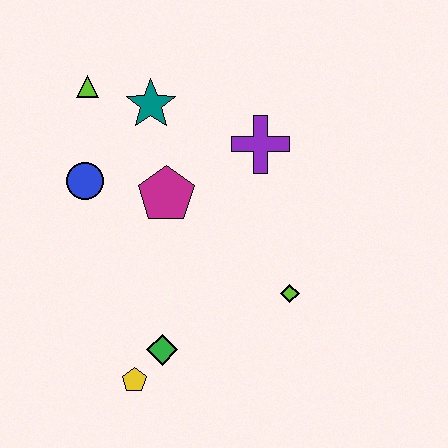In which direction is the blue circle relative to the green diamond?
The blue circle is above the green diamond.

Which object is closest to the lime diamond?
The green diamond is closest to the lime diamond.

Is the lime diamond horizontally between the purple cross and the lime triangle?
No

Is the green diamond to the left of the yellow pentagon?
No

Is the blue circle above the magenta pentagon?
Yes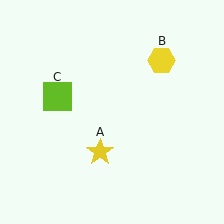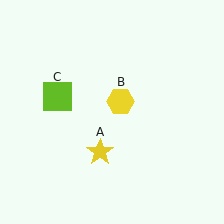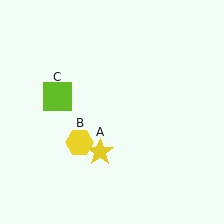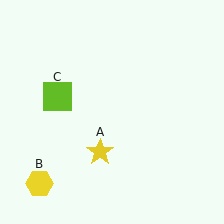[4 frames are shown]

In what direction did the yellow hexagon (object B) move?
The yellow hexagon (object B) moved down and to the left.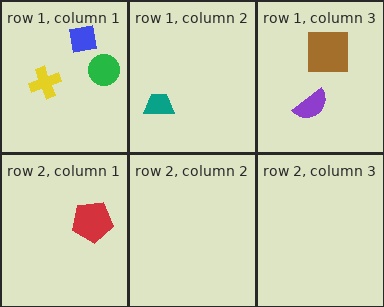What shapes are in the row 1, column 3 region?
The brown square, the purple semicircle.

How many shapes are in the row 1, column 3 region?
2.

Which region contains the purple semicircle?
The row 1, column 3 region.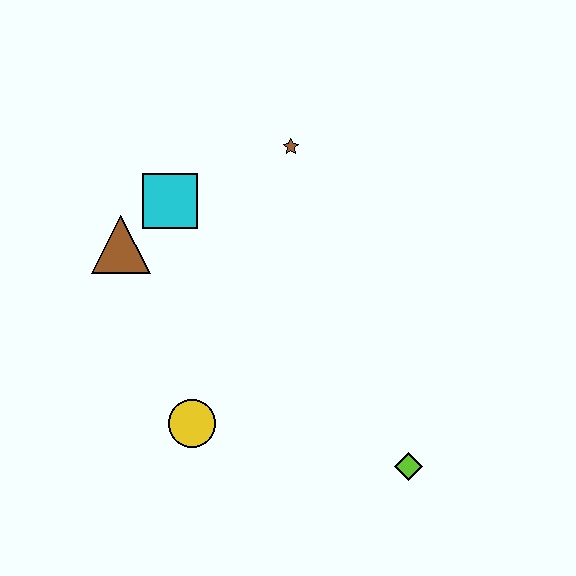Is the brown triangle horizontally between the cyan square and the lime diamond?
No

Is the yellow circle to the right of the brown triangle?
Yes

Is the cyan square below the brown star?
Yes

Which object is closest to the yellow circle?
The brown triangle is closest to the yellow circle.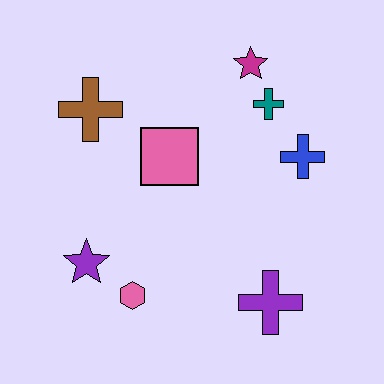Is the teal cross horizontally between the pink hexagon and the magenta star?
No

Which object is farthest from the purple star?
The magenta star is farthest from the purple star.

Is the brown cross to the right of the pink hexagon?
No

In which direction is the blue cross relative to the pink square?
The blue cross is to the right of the pink square.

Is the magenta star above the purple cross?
Yes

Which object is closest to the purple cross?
The pink hexagon is closest to the purple cross.